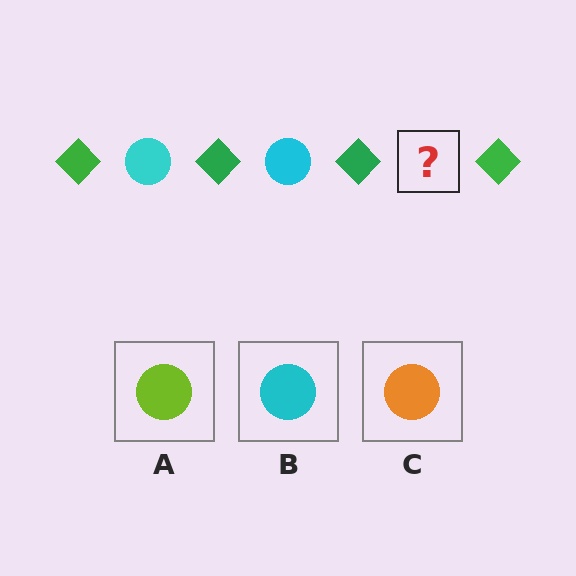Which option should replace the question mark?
Option B.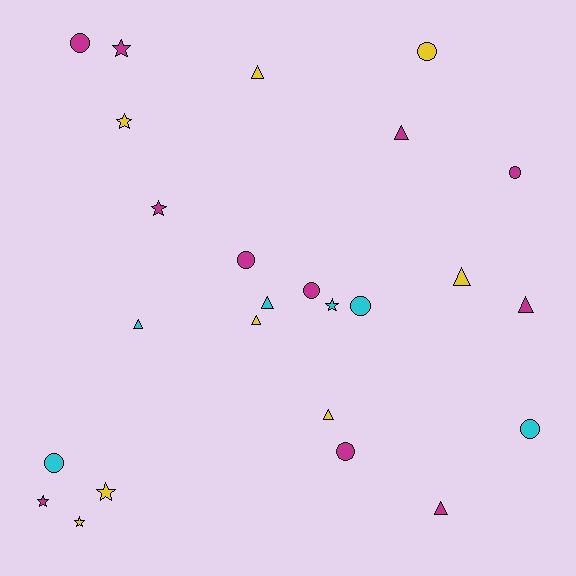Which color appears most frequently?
Magenta, with 11 objects.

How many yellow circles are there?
There is 1 yellow circle.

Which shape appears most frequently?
Circle, with 9 objects.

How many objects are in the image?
There are 25 objects.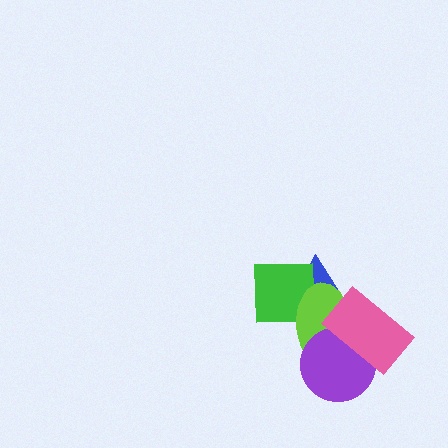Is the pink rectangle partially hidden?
No, no other shape covers it.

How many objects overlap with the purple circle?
2 objects overlap with the purple circle.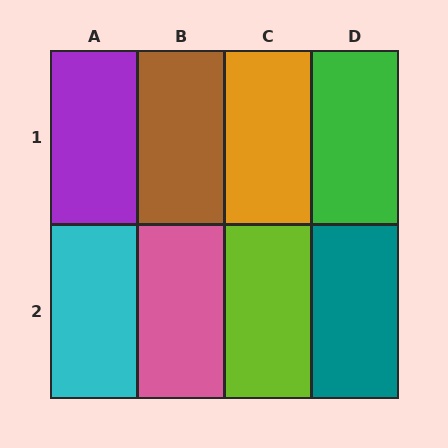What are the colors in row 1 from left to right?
Purple, brown, orange, green.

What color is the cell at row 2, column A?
Cyan.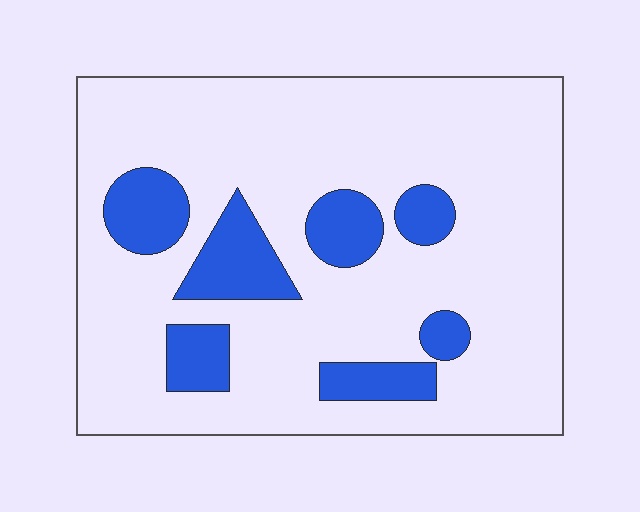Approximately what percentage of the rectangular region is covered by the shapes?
Approximately 20%.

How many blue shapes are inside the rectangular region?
7.